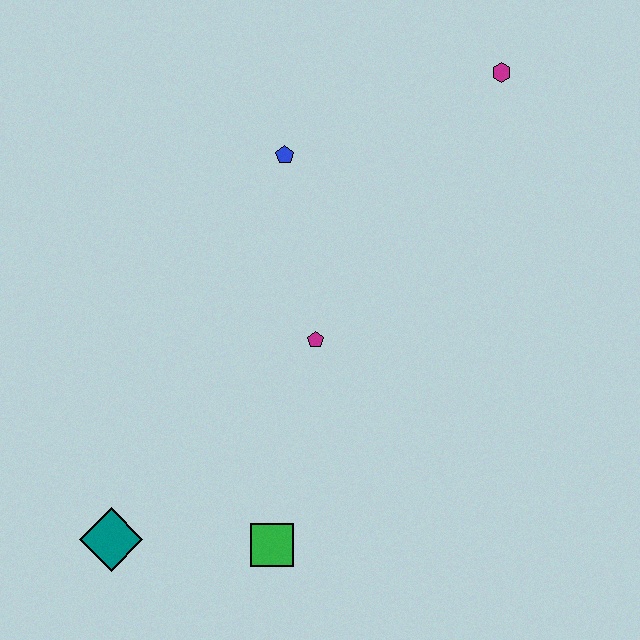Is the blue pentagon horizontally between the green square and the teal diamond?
No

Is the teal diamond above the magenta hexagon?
No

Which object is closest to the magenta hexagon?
The blue pentagon is closest to the magenta hexagon.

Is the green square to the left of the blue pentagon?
Yes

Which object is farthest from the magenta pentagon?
The magenta hexagon is farthest from the magenta pentagon.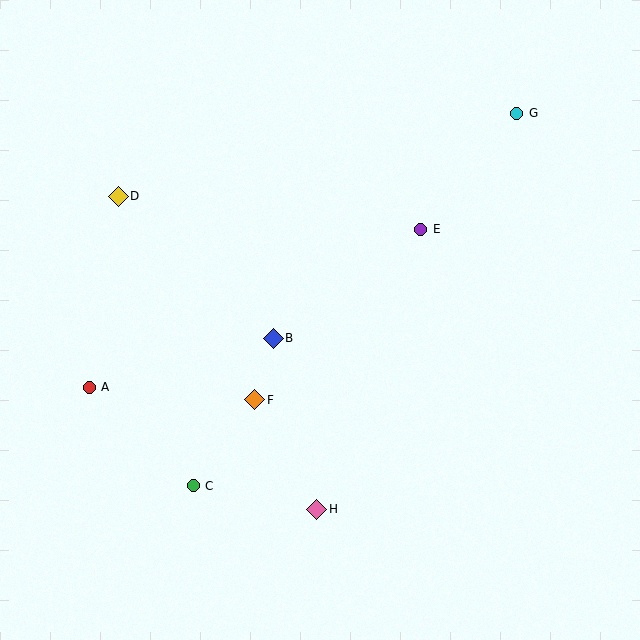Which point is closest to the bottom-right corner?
Point H is closest to the bottom-right corner.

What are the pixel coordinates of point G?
Point G is at (517, 113).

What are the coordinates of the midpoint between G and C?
The midpoint between G and C is at (355, 300).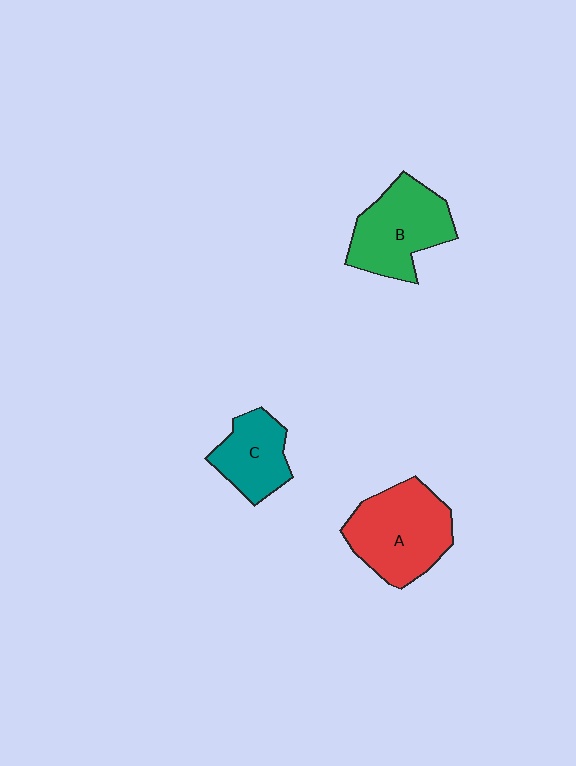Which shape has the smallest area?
Shape C (teal).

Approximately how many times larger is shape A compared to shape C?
Approximately 1.6 times.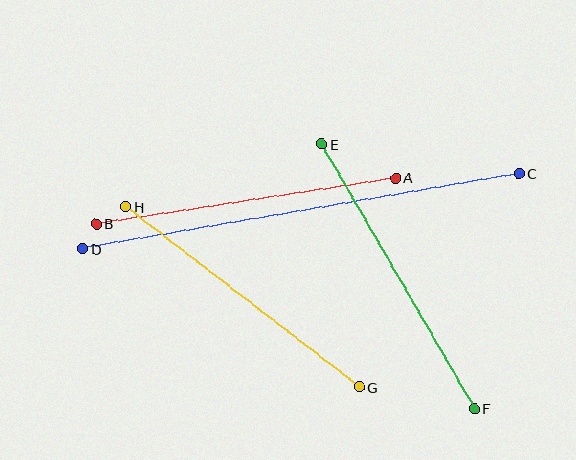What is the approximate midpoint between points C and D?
The midpoint is at approximately (301, 211) pixels.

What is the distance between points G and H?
The distance is approximately 295 pixels.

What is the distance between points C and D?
The distance is approximately 443 pixels.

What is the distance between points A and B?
The distance is approximately 303 pixels.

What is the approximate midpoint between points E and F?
The midpoint is at approximately (398, 276) pixels.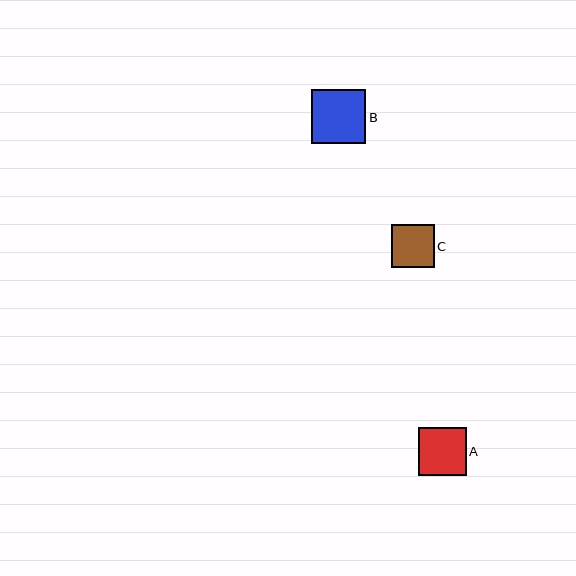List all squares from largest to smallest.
From largest to smallest: B, A, C.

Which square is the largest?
Square B is the largest with a size of approximately 54 pixels.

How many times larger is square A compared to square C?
Square A is approximately 1.1 times the size of square C.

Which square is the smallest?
Square C is the smallest with a size of approximately 43 pixels.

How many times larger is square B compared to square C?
Square B is approximately 1.3 times the size of square C.